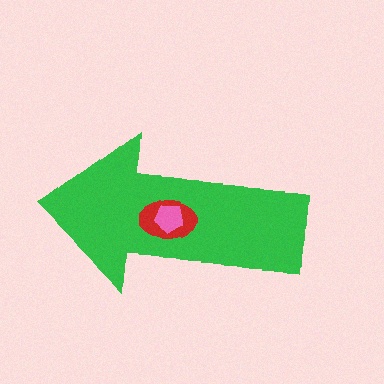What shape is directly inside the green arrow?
The red ellipse.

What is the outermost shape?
The green arrow.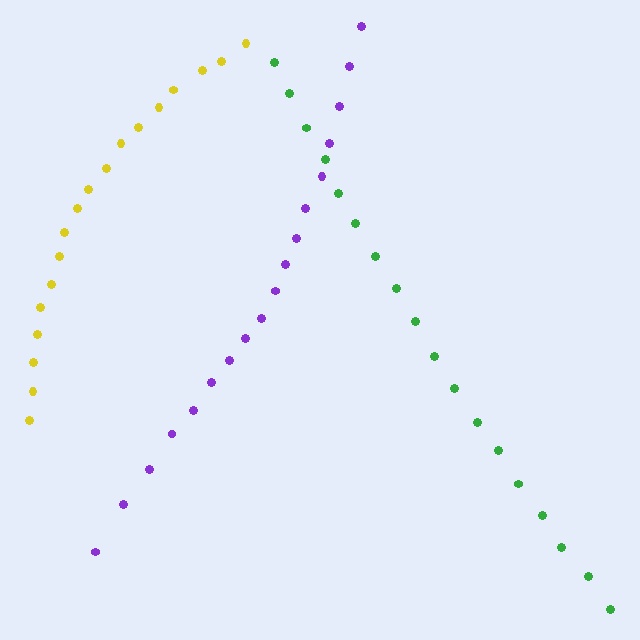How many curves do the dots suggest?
There are 3 distinct paths.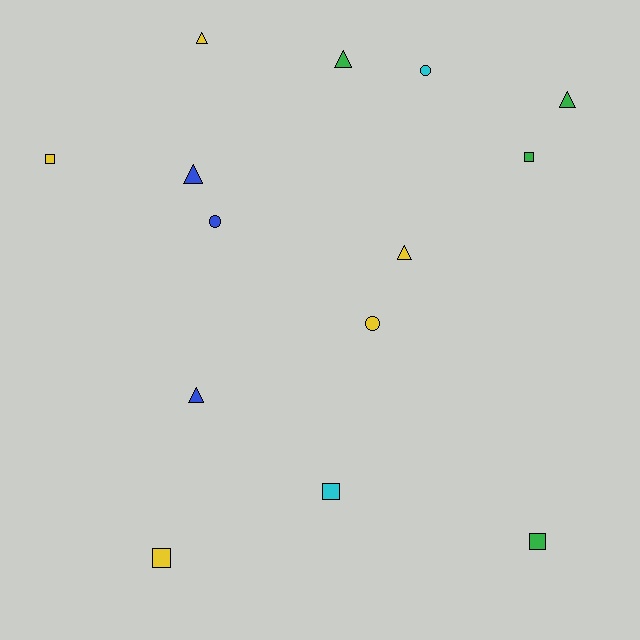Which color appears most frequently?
Yellow, with 5 objects.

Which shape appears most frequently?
Triangle, with 6 objects.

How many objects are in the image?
There are 14 objects.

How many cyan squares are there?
There is 1 cyan square.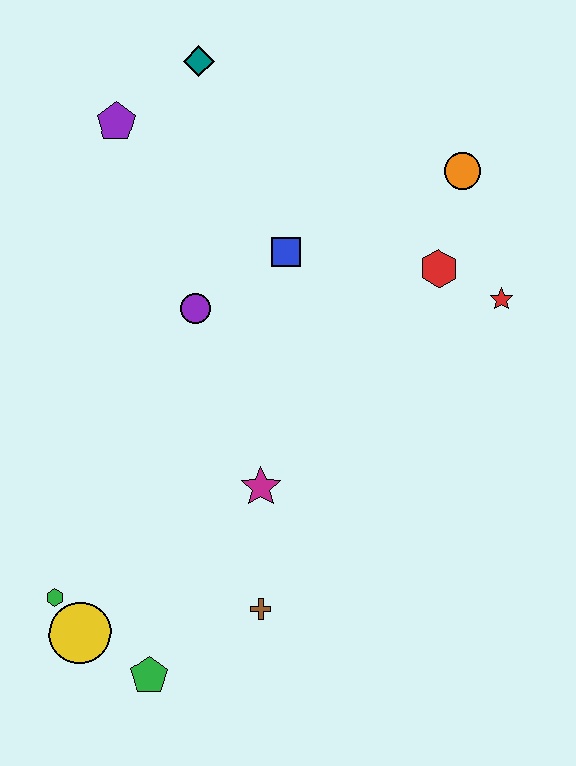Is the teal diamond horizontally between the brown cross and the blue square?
No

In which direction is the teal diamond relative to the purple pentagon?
The teal diamond is to the right of the purple pentagon.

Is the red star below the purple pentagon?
Yes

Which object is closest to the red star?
The red hexagon is closest to the red star.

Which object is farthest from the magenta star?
The teal diamond is farthest from the magenta star.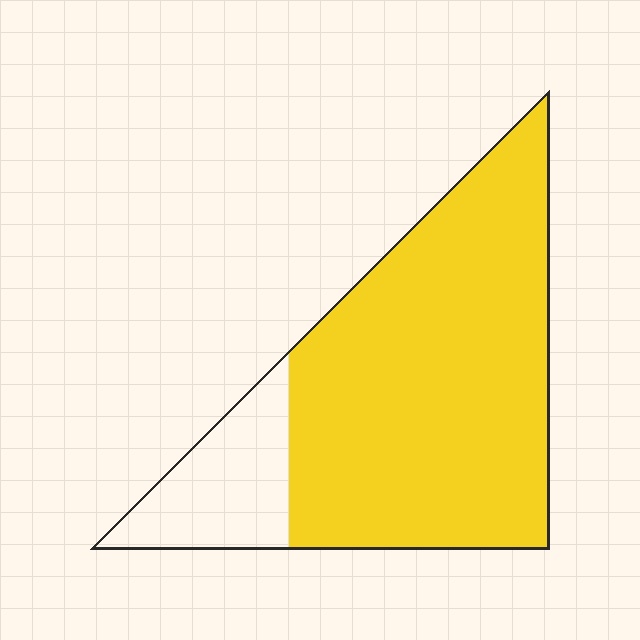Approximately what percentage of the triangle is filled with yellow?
Approximately 80%.